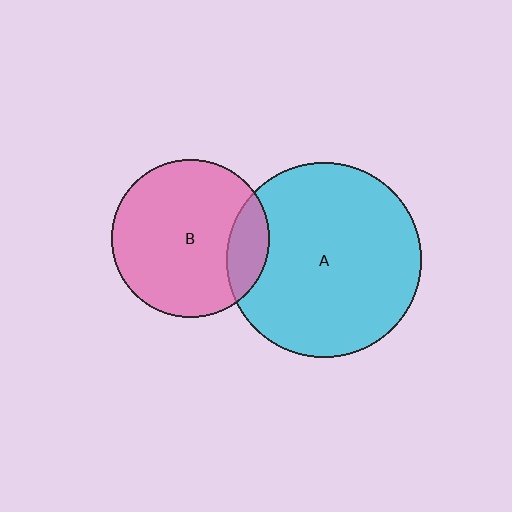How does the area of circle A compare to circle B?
Approximately 1.5 times.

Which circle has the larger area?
Circle A (cyan).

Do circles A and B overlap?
Yes.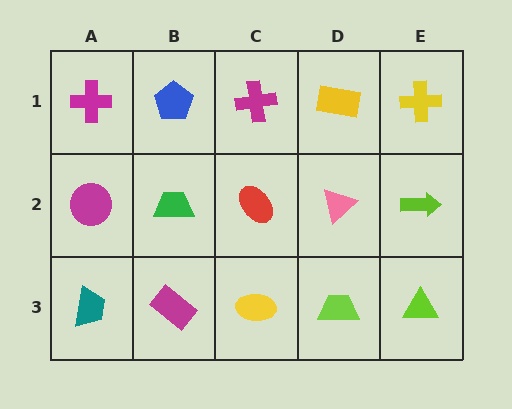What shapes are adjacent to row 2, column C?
A magenta cross (row 1, column C), a yellow ellipse (row 3, column C), a green trapezoid (row 2, column B), a pink triangle (row 2, column D).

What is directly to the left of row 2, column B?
A magenta circle.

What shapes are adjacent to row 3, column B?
A green trapezoid (row 2, column B), a teal trapezoid (row 3, column A), a yellow ellipse (row 3, column C).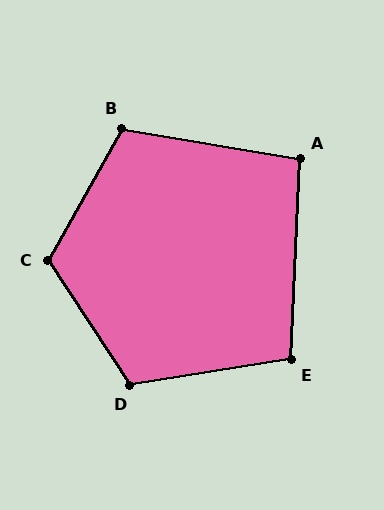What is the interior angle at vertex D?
Approximately 114 degrees (obtuse).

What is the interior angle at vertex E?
Approximately 101 degrees (obtuse).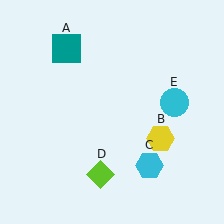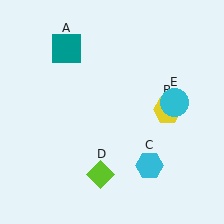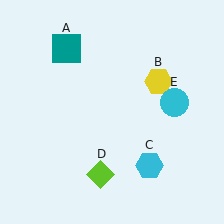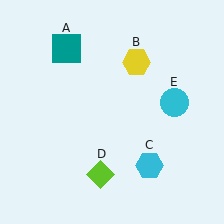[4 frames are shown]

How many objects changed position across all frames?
1 object changed position: yellow hexagon (object B).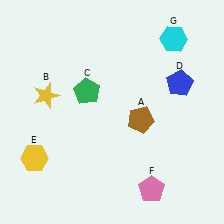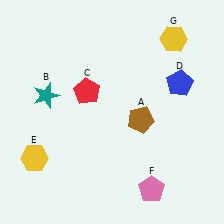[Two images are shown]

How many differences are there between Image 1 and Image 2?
There are 3 differences between the two images.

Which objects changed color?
B changed from yellow to teal. C changed from green to red. G changed from cyan to yellow.